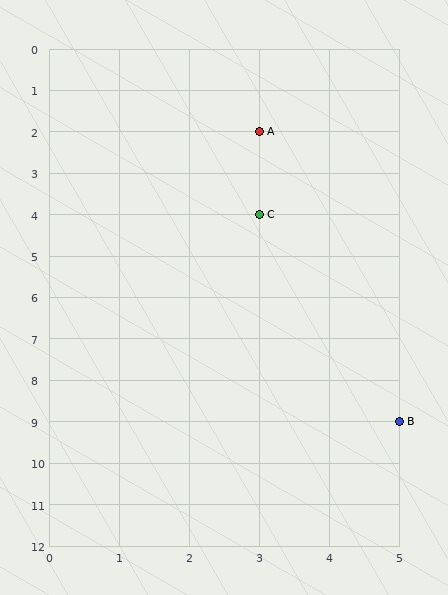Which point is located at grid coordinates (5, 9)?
Point B is at (5, 9).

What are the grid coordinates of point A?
Point A is at grid coordinates (3, 2).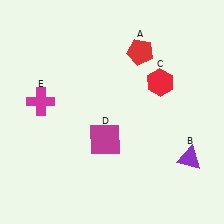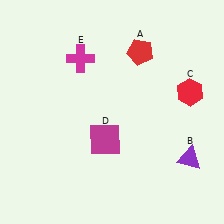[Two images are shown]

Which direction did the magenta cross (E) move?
The magenta cross (E) moved up.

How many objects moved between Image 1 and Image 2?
2 objects moved between the two images.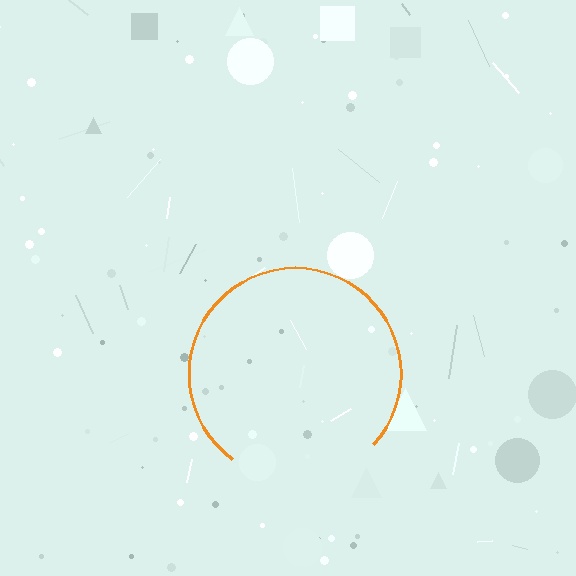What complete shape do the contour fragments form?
The contour fragments form a circle.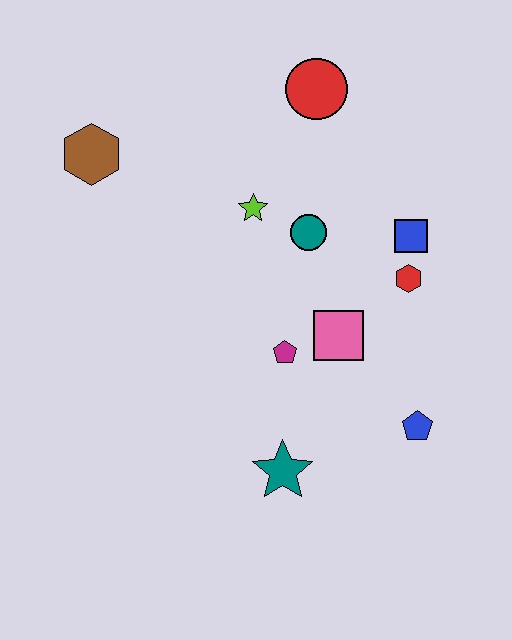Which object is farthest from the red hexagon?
The brown hexagon is farthest from the red hexagon.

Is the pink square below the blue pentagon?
No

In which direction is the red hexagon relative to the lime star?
The red hexagon is to the right of the lime star.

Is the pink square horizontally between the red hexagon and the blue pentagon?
No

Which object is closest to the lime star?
The teal circle is closest to the lime star.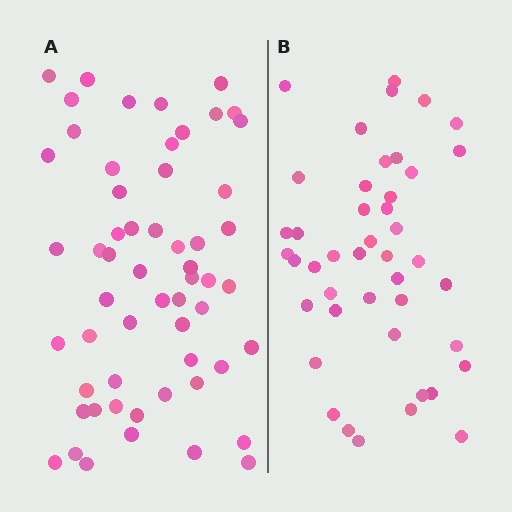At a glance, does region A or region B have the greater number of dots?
Region A (the left region) has more dots.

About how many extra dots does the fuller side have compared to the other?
Region A has approximately 15 more dots than region B.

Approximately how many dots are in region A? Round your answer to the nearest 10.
About 60 dots. (The exact count is 57, which rounds to 60.)